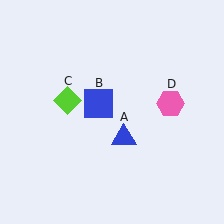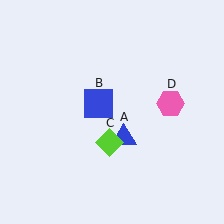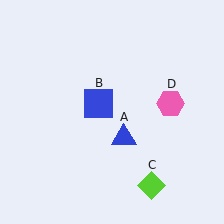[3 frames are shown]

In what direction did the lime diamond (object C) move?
The lime diamond (object C) moved down and to the right.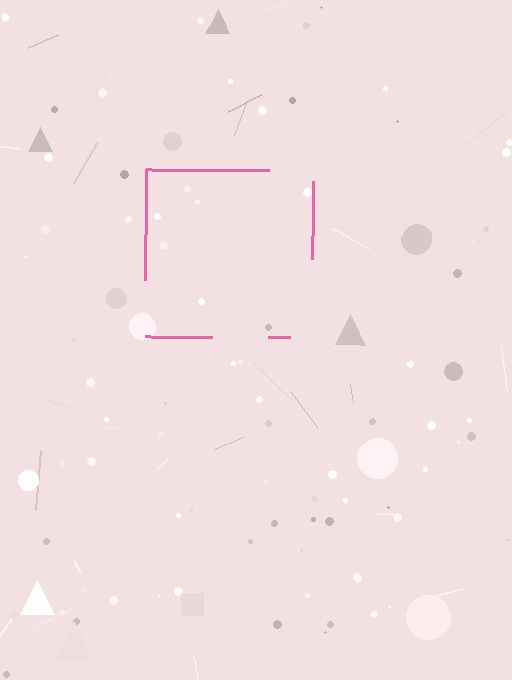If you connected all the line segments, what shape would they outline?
They would outline a square.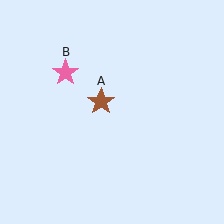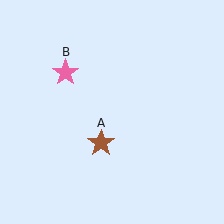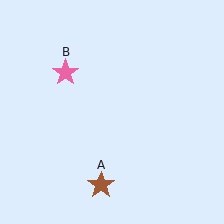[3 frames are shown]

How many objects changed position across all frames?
1 object changed position: brown star (object A).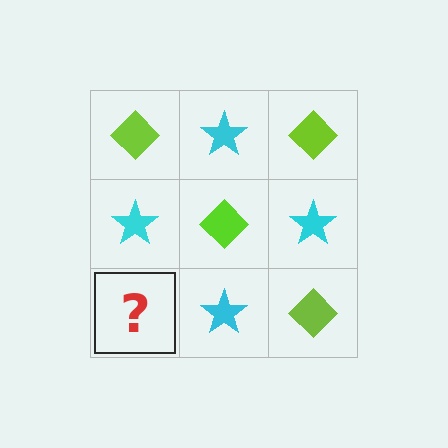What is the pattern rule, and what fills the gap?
The rule is that it alternates lime diamond and cyan star in a checkerboard pattern. The gap should be filled with a lime diamond.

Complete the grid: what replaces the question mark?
The question mark should be replaced with a lime diamond.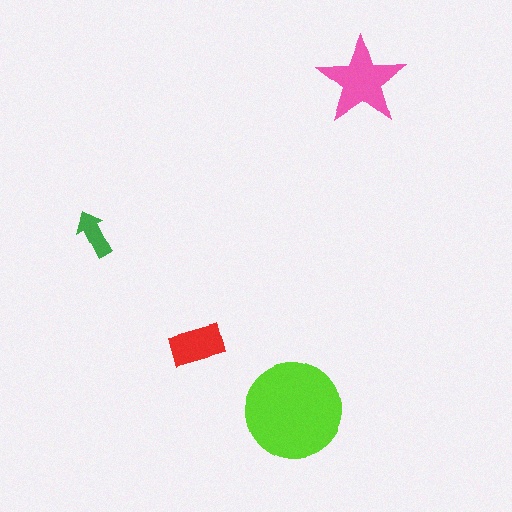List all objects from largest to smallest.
The lime circle, the pink star, the red rectangle, the green arrow.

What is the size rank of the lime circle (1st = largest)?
1st.